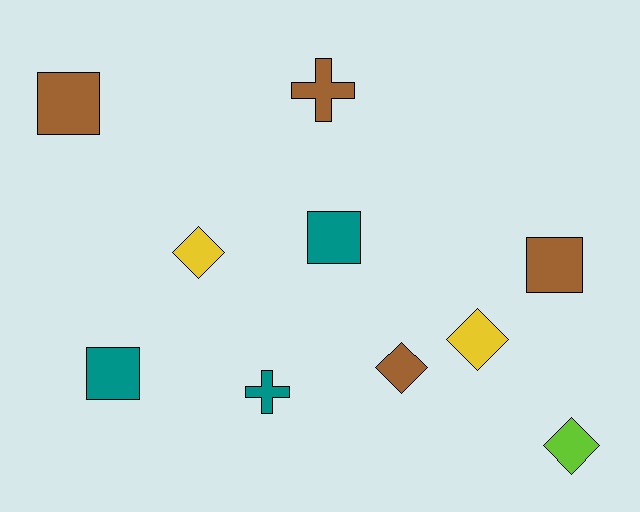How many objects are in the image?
There are 10 objects.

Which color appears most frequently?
Brown, with 4 objects.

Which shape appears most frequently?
Diamond, with 4 objects.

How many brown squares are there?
There are 2 brown squares.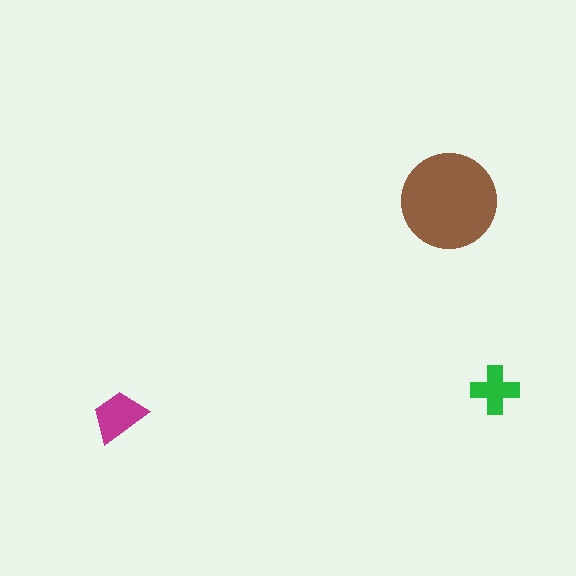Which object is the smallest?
The green cross.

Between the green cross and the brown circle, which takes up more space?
The brown circle.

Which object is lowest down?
The magenta trapezoid is bottommost.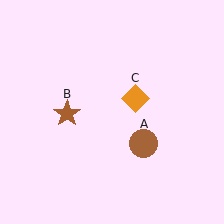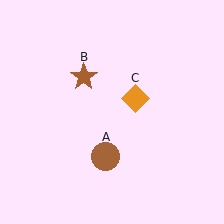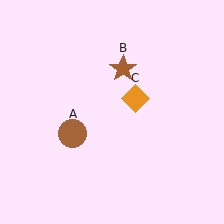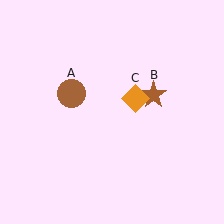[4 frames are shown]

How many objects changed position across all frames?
2 objects changed position: brown circle (object A), brown star (object B).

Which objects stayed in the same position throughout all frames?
Orange diamond (object C) remained stationary.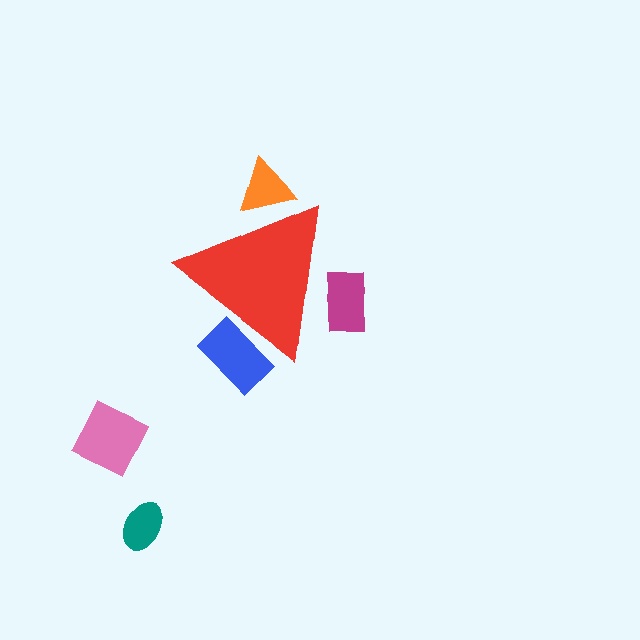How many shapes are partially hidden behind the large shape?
3 shapes are partially hidden.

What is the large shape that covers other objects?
A red triangle.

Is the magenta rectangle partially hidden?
Yes, the magenta rectangle is partially hidden behind the red triangle.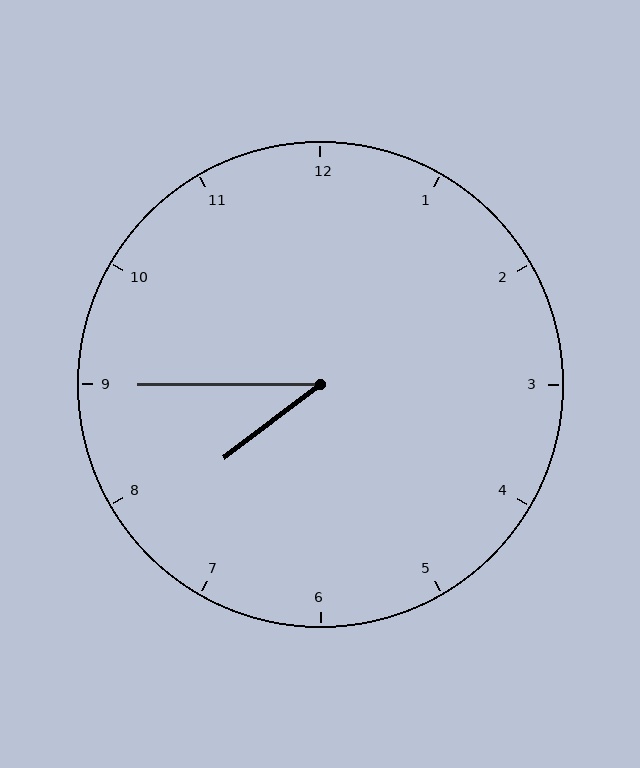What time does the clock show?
7:45.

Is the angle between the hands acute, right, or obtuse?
It is acute.